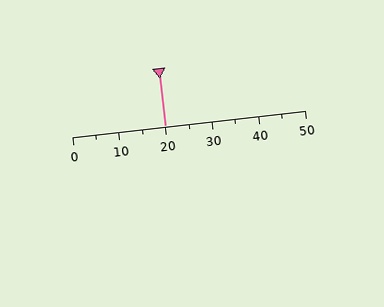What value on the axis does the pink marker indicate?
The marker indicates approximately 20.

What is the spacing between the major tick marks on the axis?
The major ticks are spaced 10 apart.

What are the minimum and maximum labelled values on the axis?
The axis runs from 0 to 50.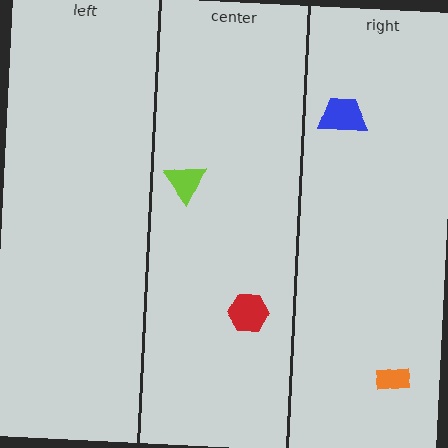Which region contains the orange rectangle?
The right region.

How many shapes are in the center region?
2.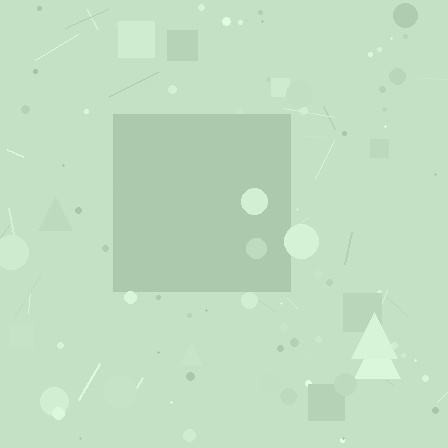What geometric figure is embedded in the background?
A square is embedded in the background.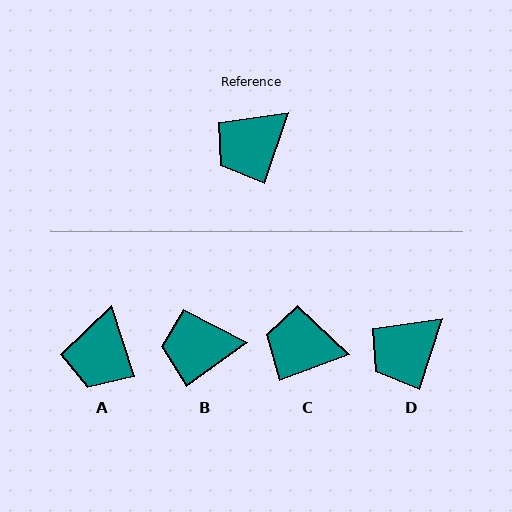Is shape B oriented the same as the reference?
No, it is off by about 35 degrees.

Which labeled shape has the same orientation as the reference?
D.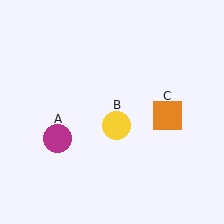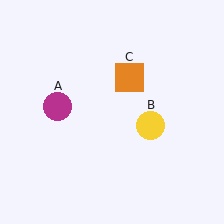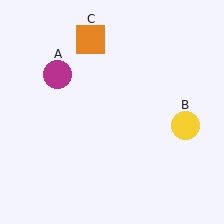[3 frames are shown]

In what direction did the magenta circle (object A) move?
The magenta circle (object A) moved up.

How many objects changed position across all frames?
3 objects changed position: magenta circle (object A), yellow circle (object B), orange square (object C).